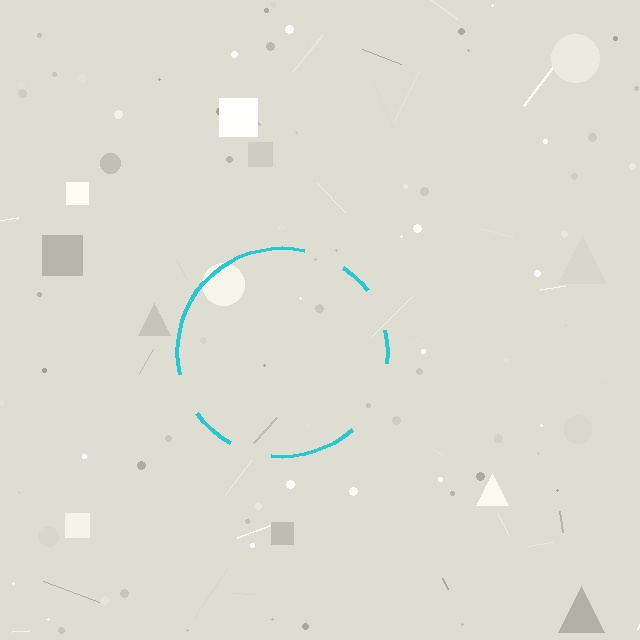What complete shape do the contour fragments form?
The contour fragments form a circle.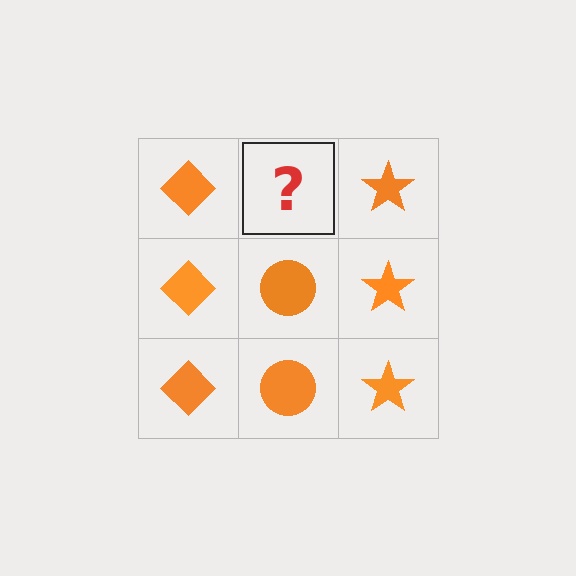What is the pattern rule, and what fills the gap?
The rule is that each column has a consistent shape. The gap should be filled with an orange circle.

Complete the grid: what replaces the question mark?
The question mark should be replaced with an orange circle.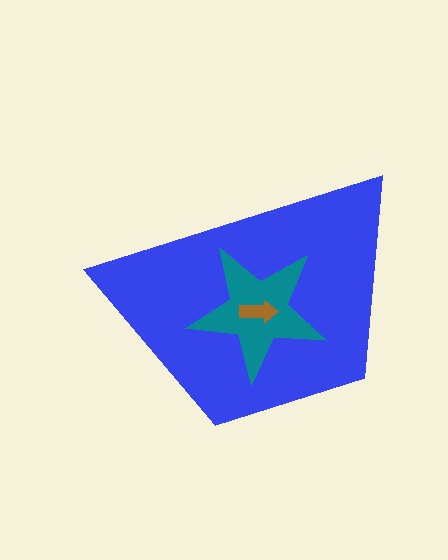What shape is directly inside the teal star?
The brown arrow.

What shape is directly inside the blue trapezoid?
The teal star.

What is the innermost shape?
The brown arrow.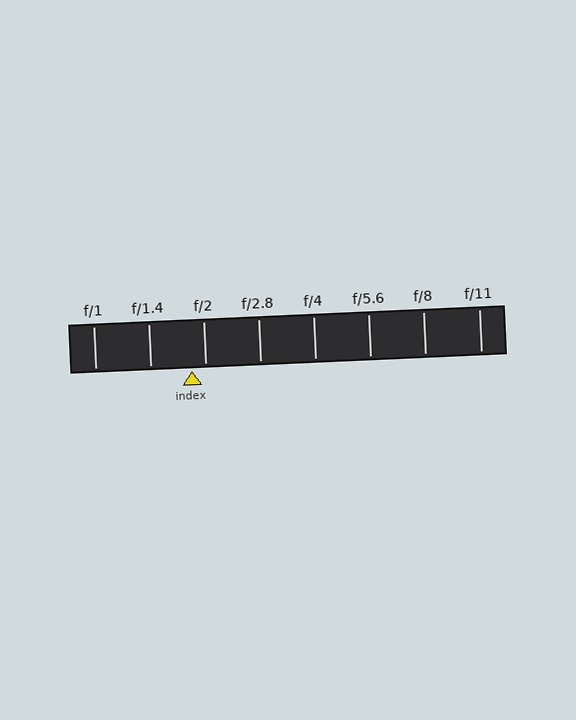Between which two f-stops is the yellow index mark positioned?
The index mark is between f/1.4 and f/2.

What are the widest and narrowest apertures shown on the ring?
The widest aperture shown is f/1 and the narrowest is f/11.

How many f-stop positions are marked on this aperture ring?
There are 8 f-stop positions marked.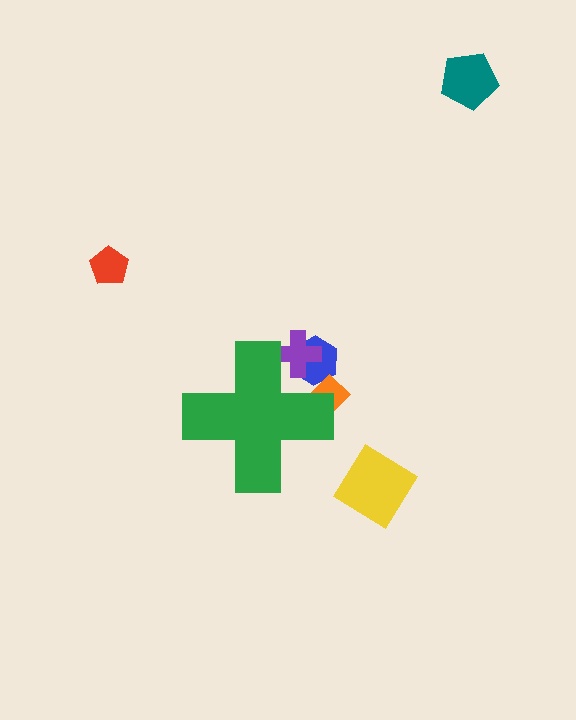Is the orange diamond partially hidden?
Yes, the orange diamond is partially hidden behind the green cross.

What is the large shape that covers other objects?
A green cross.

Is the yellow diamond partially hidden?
No, the yellow diamond is fully visible.